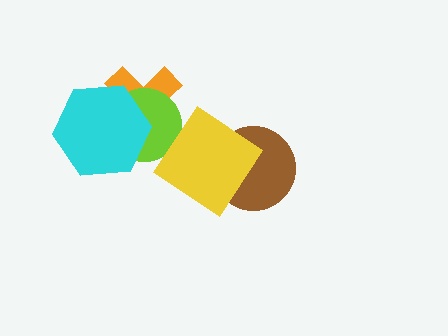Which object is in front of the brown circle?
The yellow diamond is in front of the brown circle.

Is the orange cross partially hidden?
Yes, it is partially covered by another shape.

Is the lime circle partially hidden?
Yes, it is partially covered by another shape.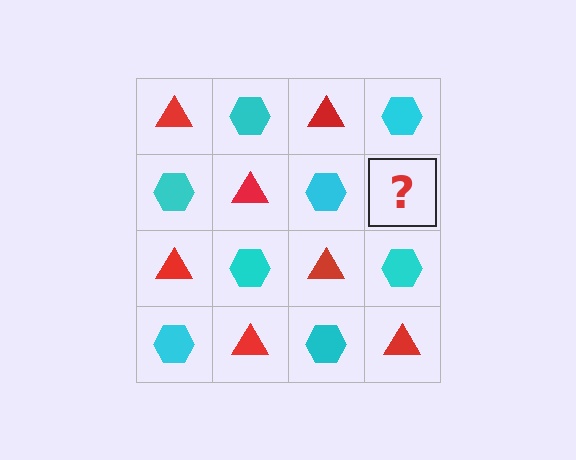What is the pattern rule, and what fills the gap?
The rule is that it alternates red triangle and cyan hexagon in a checkerboard pattern. The gap should be filled with a red triangle.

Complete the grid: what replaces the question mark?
The question mark should be replaced with a red triangle.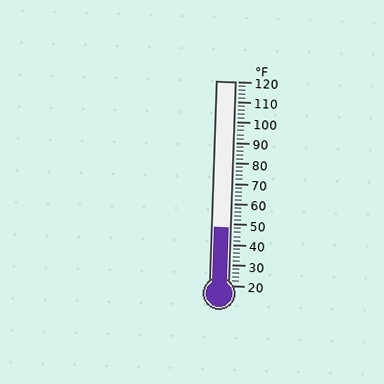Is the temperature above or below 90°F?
The temperature is below 90°F.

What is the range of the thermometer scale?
The thermometer scale ranges from 20°F to 120°F.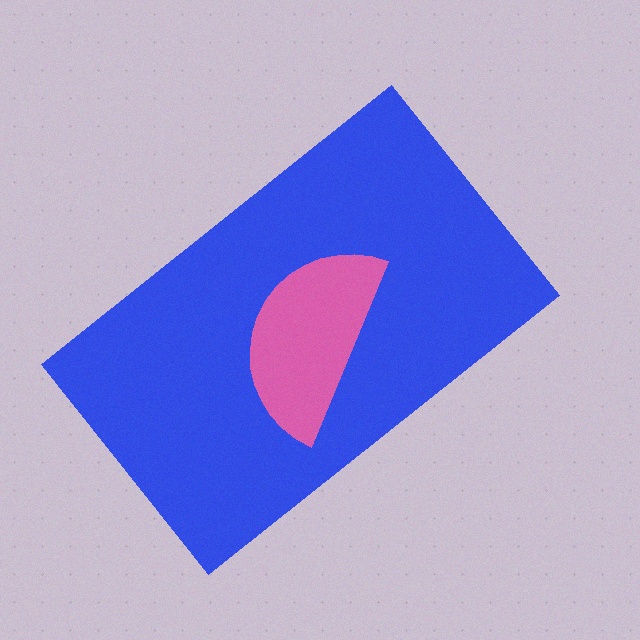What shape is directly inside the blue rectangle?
The pink semicircle.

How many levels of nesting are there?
2.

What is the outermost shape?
The blue rectangle.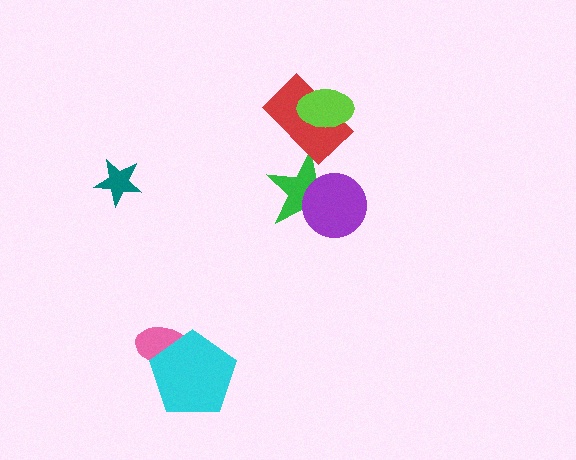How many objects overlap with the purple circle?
1 object overlaps with the purple circle.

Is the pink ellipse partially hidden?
Yes, it is partially covered by another shape.